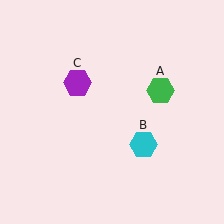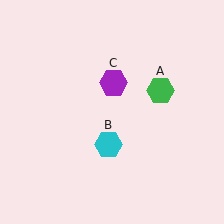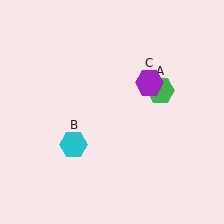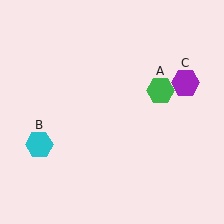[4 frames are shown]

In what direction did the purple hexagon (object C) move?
The purple hexagon (object C) moved right.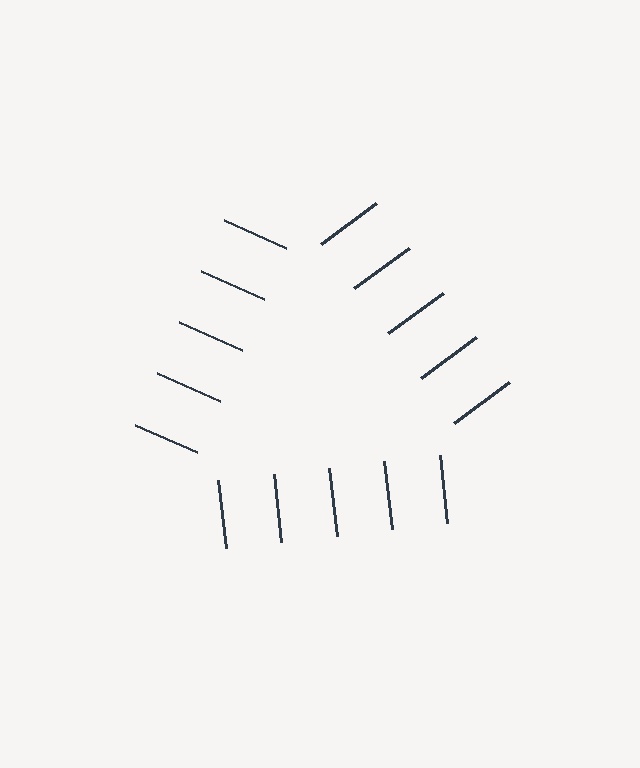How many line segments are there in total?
15 — 5 along each of the 3 edges.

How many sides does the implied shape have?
3 sides — the line-ends trace a triangle.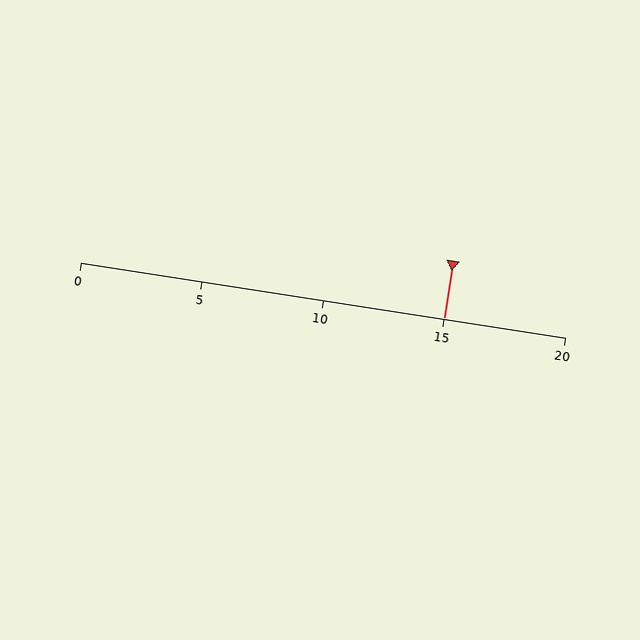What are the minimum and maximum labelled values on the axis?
The axis runs from 0 to 20.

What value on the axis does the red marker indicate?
The marker indicates approximately 15.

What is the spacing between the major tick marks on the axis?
The major ticks are spaced 5 apart.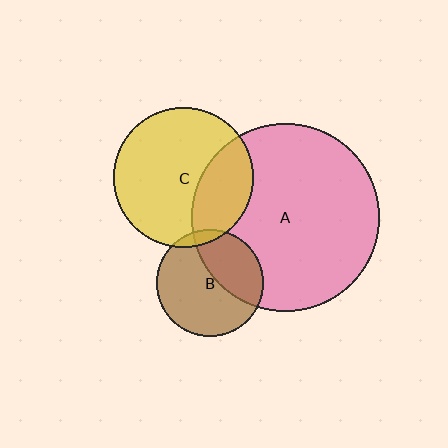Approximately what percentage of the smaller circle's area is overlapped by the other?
Approximately 30%.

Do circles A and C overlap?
Yes.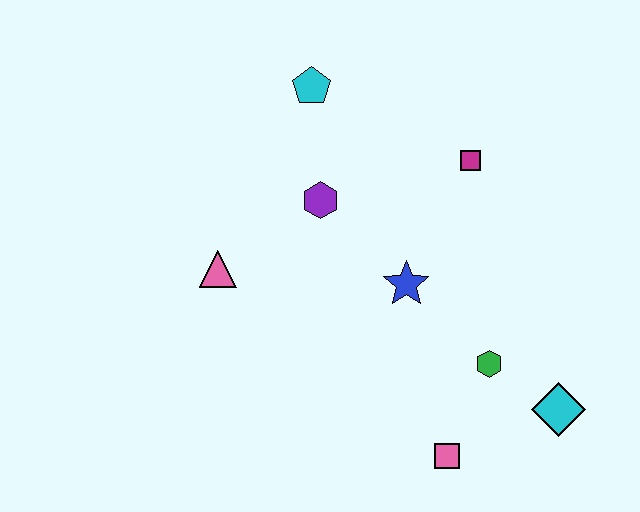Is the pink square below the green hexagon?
Yes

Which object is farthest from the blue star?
The cyan pentagon is farthest from the blue star.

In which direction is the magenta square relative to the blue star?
The magenta square is above the blue star.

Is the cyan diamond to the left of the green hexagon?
No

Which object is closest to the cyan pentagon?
The purple hexagon is closest to the cyan pentagon.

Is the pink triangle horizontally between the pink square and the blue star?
No